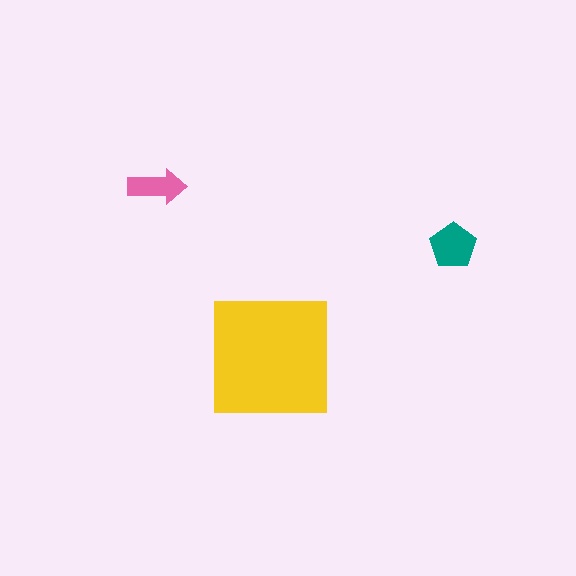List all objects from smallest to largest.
The pink arrow, the teal pentagon, the yellow square.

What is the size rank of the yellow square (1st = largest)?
1st.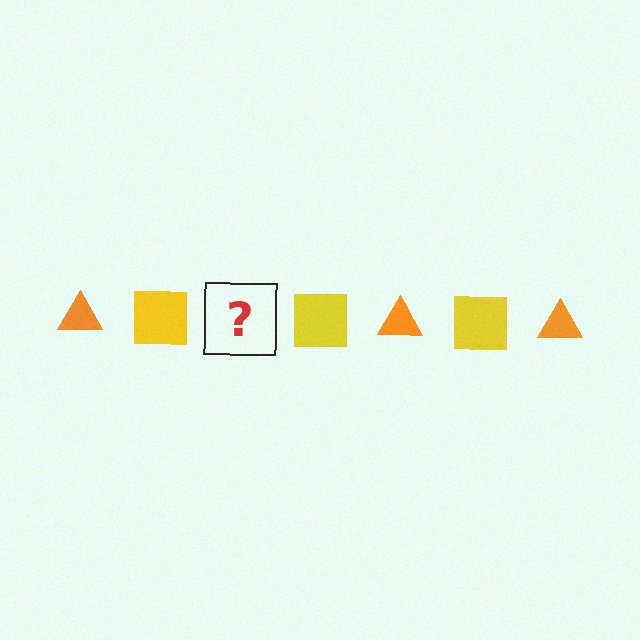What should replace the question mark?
The question mark should be replaced with an orange triangle.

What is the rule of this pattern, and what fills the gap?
The rule is that the pattern alternates between orange triangle and yellow square. The gap should be filled with an orange triangle.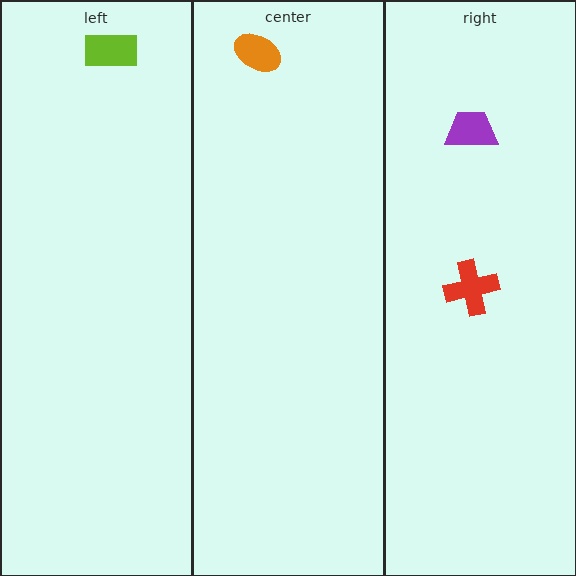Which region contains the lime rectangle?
The left region.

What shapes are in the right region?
The purple trapezoid, the red cross.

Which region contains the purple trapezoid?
The right region.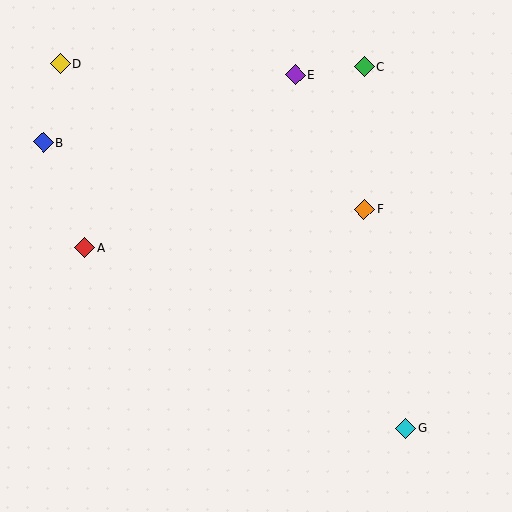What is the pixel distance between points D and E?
The distance between D and E is 235 pixels.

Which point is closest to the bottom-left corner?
Point A is closest to the bottom-left corner.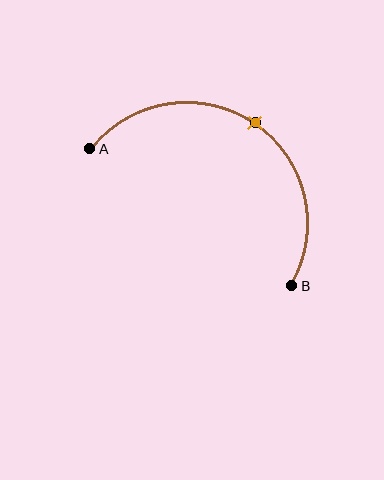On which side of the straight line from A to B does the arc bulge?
The arc bulges above and to the right of the straight line connecting A and B.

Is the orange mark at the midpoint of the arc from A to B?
Yes. The orange mark lies on the arc at equal arc-length from both A and B — it is the arc midpoint.